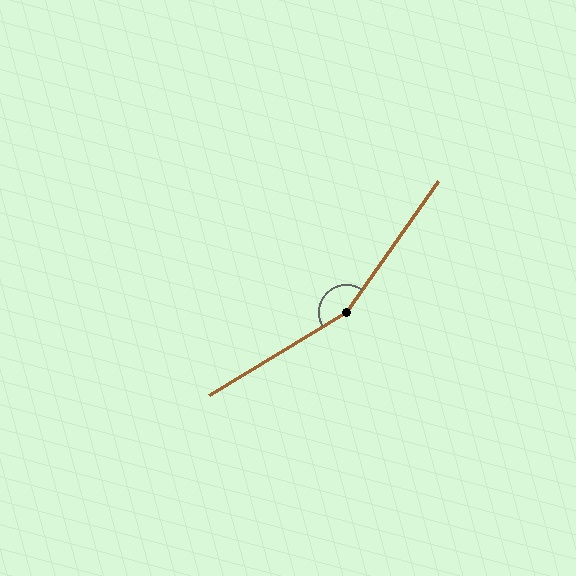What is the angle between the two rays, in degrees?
Approximately 156 degrees.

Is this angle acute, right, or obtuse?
It is obtuse.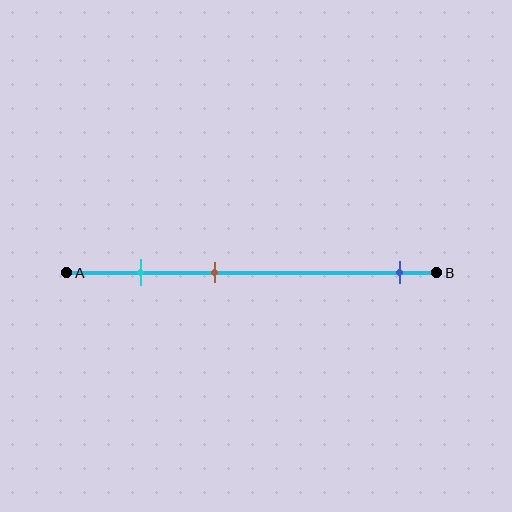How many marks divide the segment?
There are 3 marks dividing the segment.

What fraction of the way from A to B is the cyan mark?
The cyan mark is approximately 20% (0.2) of the way from A to B.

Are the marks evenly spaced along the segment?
No, the marks are not evenly spaced.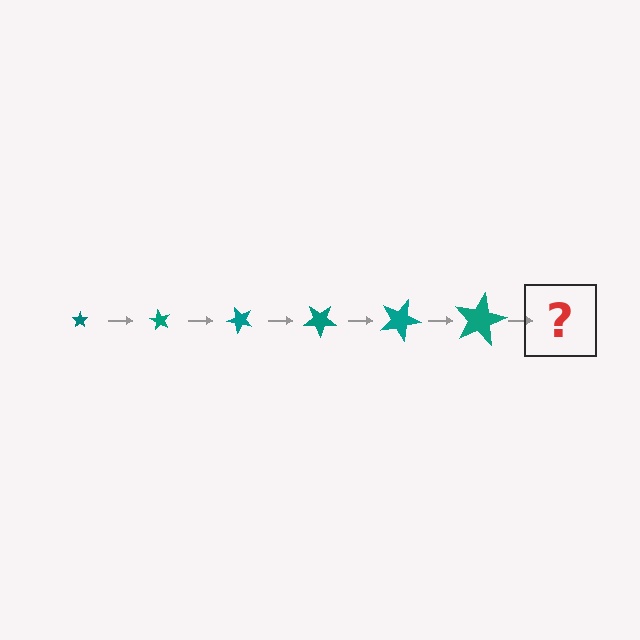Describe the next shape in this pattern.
It should be a star, larger than the previous one and rotated 360 degrees from the start.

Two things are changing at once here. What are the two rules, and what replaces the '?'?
The two rules are that the star grows larger each step and it rotates 60 degrees each step. The '?' should be a star, larger than the previous one and rotated 360 degrees from the start.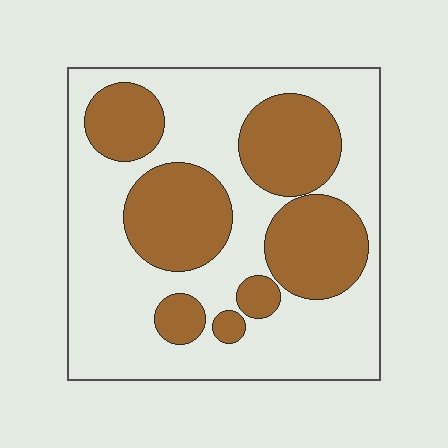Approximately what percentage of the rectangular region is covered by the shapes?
Approximately 35%.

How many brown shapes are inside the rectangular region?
7.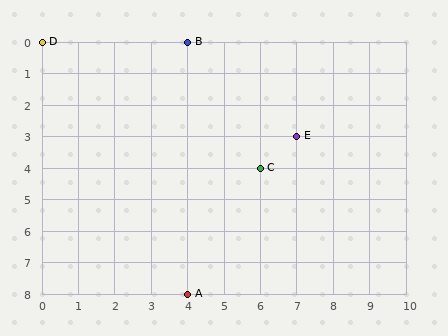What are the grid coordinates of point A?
Point A is at grid coordinates (4, 8).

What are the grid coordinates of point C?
Point C is at grid coordinates (6, 4).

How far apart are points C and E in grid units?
Points C and E are 1 column and 1 row apart (about 1.4 grid units diagonally).